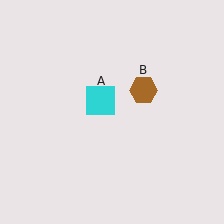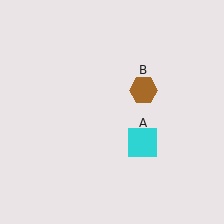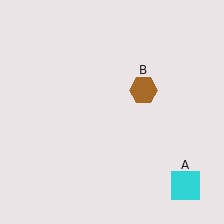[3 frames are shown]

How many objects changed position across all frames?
1 object changed position: cyan square (object A).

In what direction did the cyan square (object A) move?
The cyan square (object A) moved down and to the right.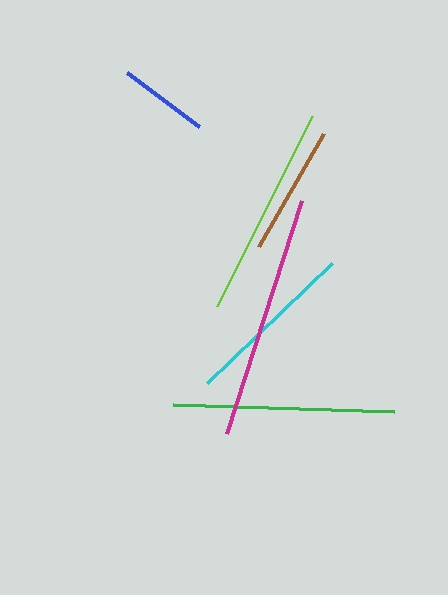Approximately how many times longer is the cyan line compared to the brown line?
The cyan line is approximately 1.3 times the length of the brown line.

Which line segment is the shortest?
The blue line is the shortest at approximately 90 pixels.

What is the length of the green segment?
The green segment is approximately 221 pixels long.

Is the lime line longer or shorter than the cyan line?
The lime line is longer than the cyan line.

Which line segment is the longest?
The magenta line is the longest at approximately 245 pixels.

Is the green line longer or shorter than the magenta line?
The magenta line is longer than the green line.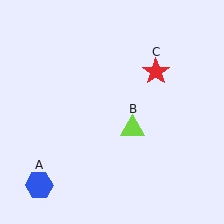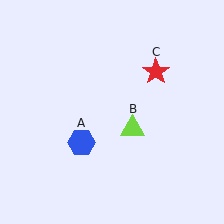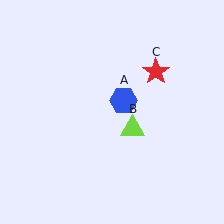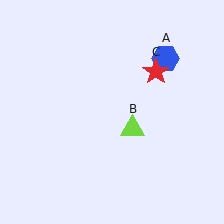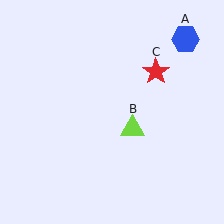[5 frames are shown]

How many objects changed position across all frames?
1 object changed position: blue hexagon (object A).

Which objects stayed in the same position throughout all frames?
Lime triangle (object B) and red star (object C) remained stationary.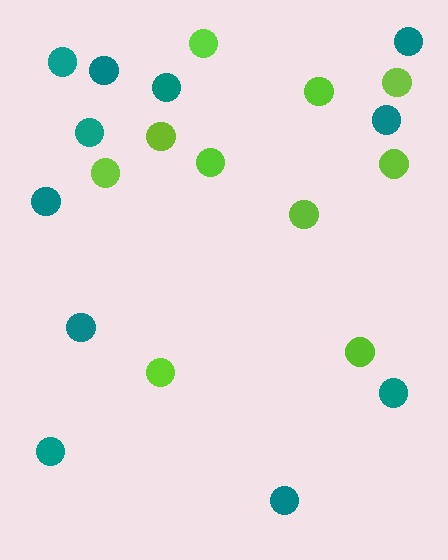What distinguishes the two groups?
There are 2 groups: one group of lime circles (10) and one group of teal circles (11).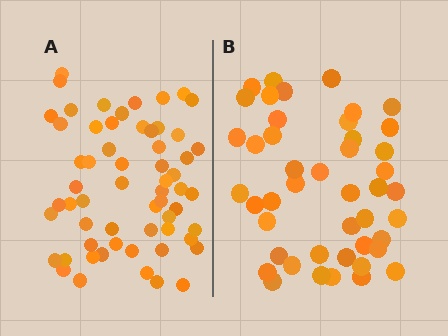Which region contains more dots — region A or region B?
Region A (the left region) has more dots.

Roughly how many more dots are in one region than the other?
Region A has approximately 15 more dots than region B.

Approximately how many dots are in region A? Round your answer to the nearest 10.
About 60 dots.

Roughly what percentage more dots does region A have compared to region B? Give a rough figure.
About 35% more.